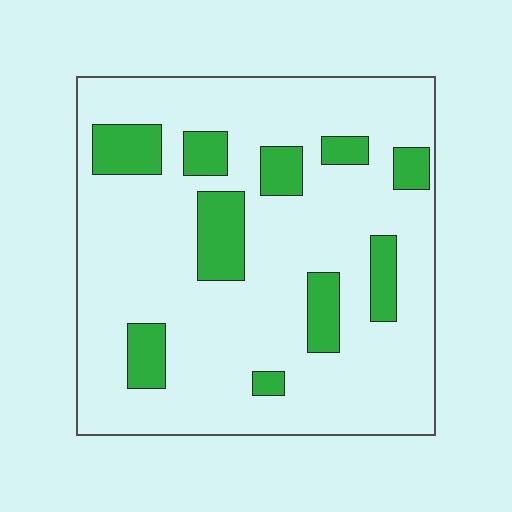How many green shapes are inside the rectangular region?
10.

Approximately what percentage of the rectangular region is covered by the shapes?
Approximately 20%.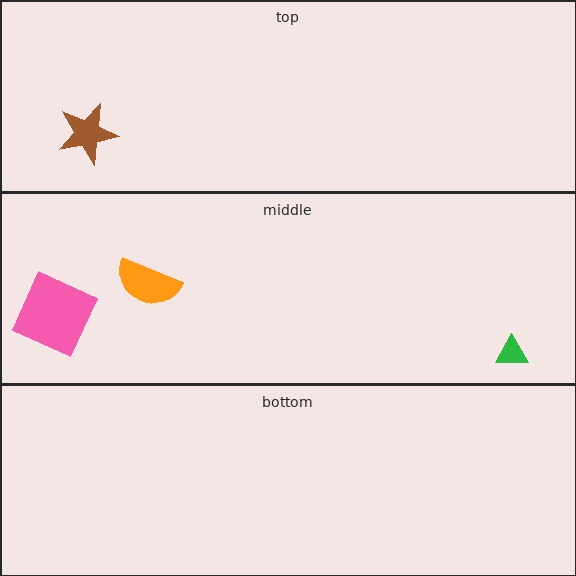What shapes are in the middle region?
The pink square, the orange semicircle, the green triangle.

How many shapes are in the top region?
1.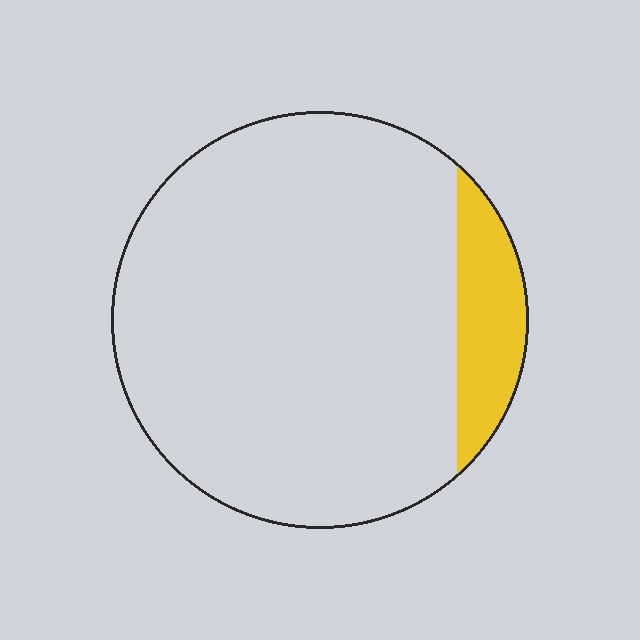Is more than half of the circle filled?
No.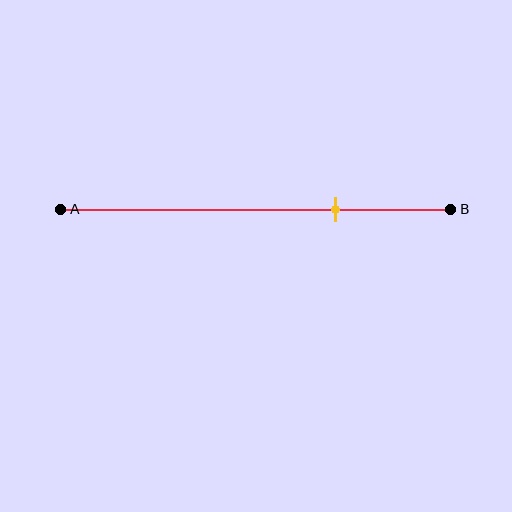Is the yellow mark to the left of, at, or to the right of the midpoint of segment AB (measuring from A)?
The yellow mark is to the right of the midpoint of segment AB.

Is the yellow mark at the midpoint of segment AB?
No, the mark is at about 70% from A, not at the 50% midpoint.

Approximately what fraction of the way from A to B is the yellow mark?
The yellow mark is approximately 70% of the way from A to B.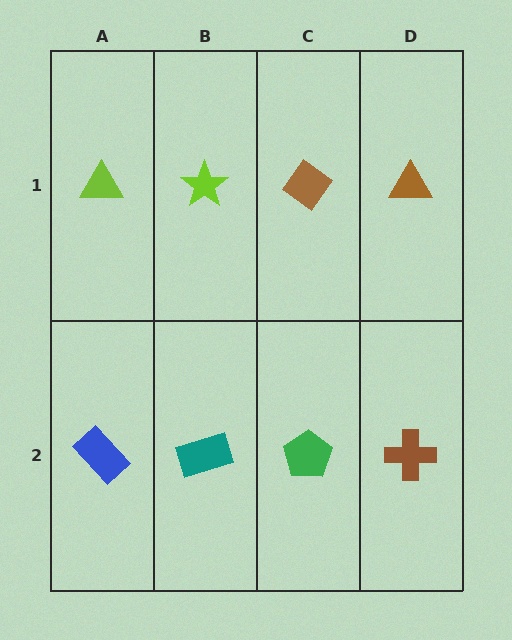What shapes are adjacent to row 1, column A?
A blue rectangle (row 2, column A), a lime star (row 1, column B).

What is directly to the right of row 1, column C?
A brown triangle.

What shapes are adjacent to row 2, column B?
A lime star (row 1, column B), a blue rectangle (row 2, column A), a green pentagon (row 2, column C).